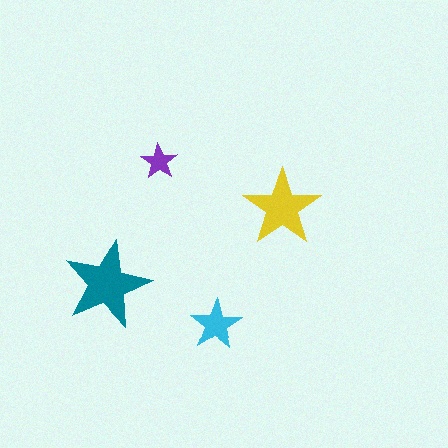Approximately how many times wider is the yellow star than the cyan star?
About 1.5 times wider.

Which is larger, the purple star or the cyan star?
The cyan one.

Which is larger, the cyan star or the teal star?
The teal one.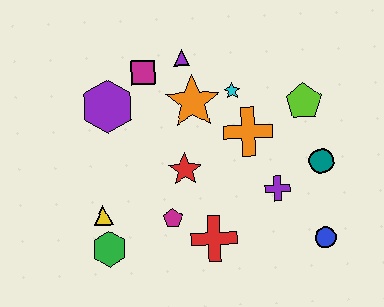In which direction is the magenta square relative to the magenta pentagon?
The magenta square is above the magenta pentagon.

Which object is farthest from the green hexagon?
The lime pentagon is farthest from the green hexagon.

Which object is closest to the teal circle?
The purple cross is closest to the teal circle.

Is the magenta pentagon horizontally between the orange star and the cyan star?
No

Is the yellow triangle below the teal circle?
Yes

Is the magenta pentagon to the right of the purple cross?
No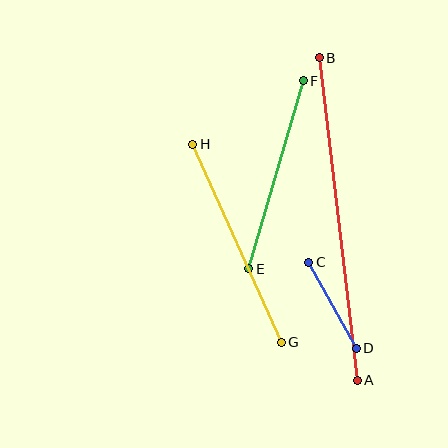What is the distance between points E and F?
The distance is approximately 196 pixels.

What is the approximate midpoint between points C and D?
The midpoint is at approximately (332, 305) pixels.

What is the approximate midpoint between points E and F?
The midpoint is at approximately (276, 175) pixels.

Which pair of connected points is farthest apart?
Points A and B are farthest apart.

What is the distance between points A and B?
The distance is approximately 325 pixels.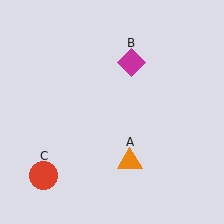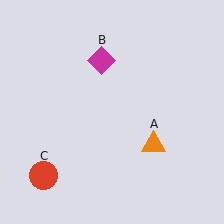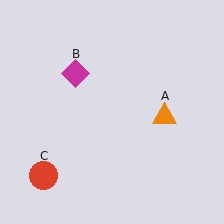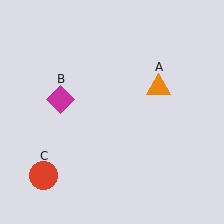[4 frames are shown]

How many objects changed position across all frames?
2 objects changed position: orange triangle (object A), magenta diamond (object B).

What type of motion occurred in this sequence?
The orange triangle (object A), magenta diamond (object B) rotated counterclockwise around the center of the scene.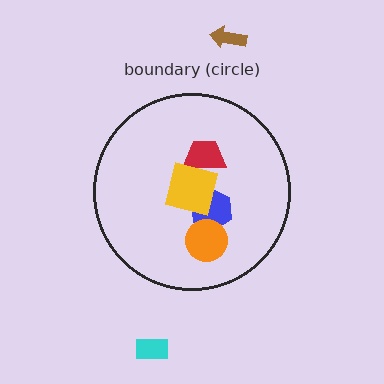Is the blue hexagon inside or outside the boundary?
Inside.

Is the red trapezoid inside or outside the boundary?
Inside.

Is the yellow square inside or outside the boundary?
Inside.